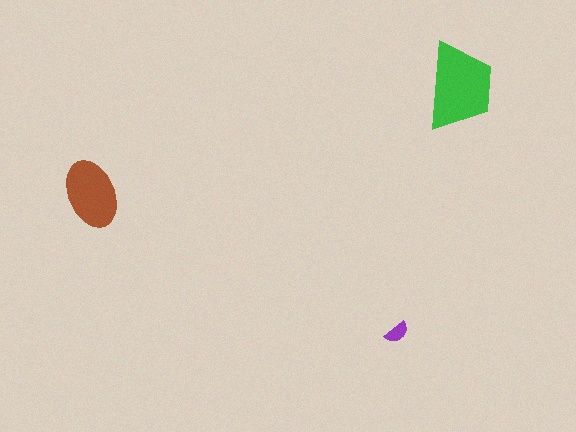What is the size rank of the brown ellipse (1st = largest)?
2nd.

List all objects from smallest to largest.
The purple semicircle, the brown ellipse, the green trapezoid.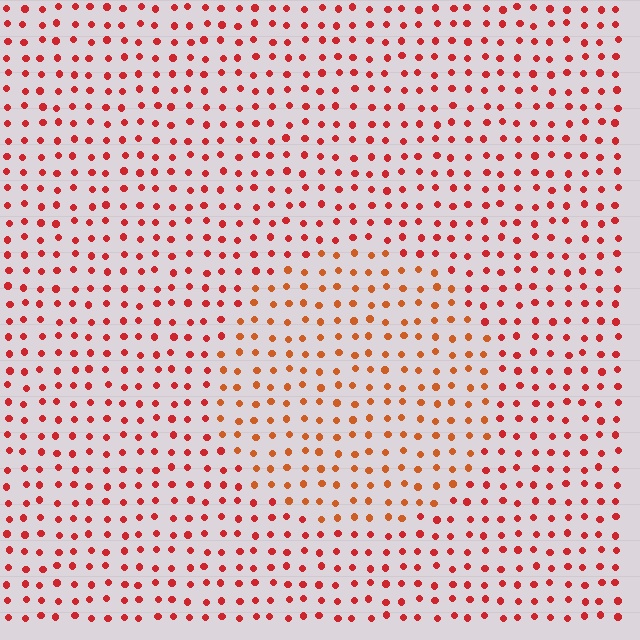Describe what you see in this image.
The image is filled with small red elements in a uniform arrangement. A circle-shaped region is visible where the elements are tinted to a slightly different hue, forming a subtle color boundary.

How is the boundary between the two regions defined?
The boundary is defined purely by a slight shift in hue (about 23 degrees). Spacing, size, and orientation are identical on both sides.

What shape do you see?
I see a circle.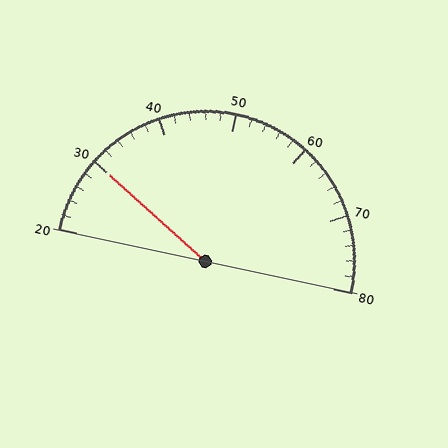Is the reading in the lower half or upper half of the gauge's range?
The reading is in the lower half of the range (20 to 80).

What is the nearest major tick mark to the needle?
The nearest major tick mark is 30.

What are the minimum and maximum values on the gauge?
The gauge ranges from 20 to 80.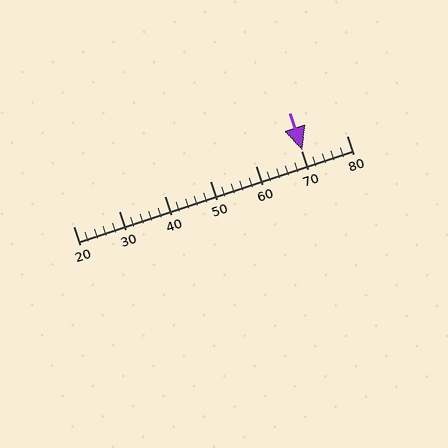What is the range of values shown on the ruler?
The ruler shows values from 20 to 80.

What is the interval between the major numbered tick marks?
The major tick marks are spaced 10 units apart.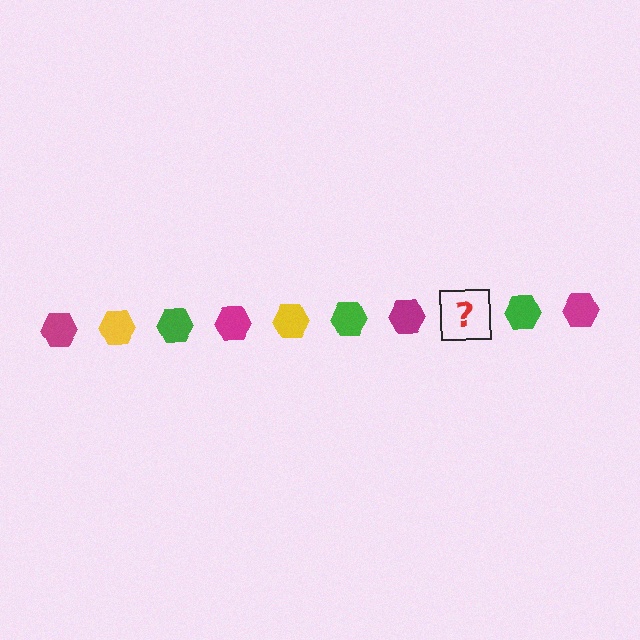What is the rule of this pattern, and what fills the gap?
The rule is that the pattern cycles through magenta, yellow, green hexagons. The gap should be filled with a yellow hexagon.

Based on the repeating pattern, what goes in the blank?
The blank should be a yellow hexagon.